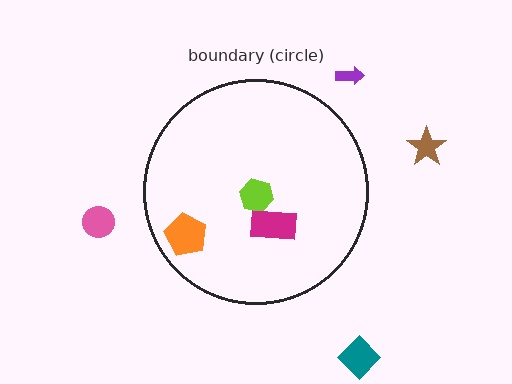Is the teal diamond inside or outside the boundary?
Outside.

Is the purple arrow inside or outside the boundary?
Outside.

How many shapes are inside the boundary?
3 inside, 4 outside.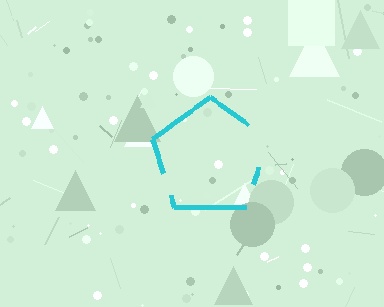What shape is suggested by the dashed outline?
The dashed outline suggests a pentagon.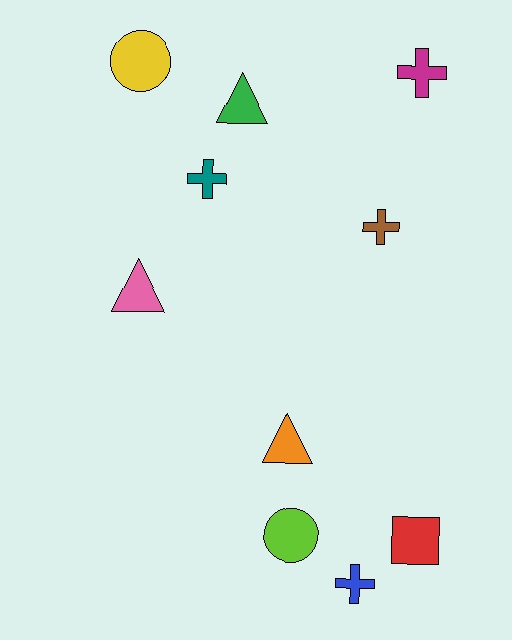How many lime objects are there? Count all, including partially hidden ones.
There is 1 lime object.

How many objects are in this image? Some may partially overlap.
There are 10 objects.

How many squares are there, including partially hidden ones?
There is 1 square.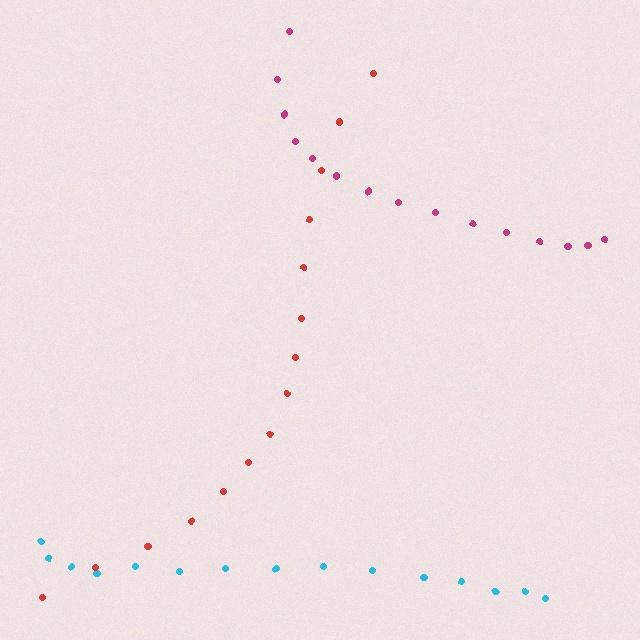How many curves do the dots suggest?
There are 3 distinct paths.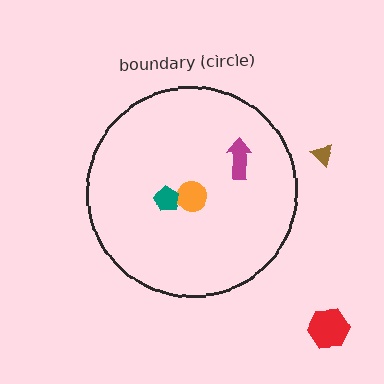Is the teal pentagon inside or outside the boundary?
Inside.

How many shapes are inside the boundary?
3 inside, 2 outside.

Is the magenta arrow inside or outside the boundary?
Inside.